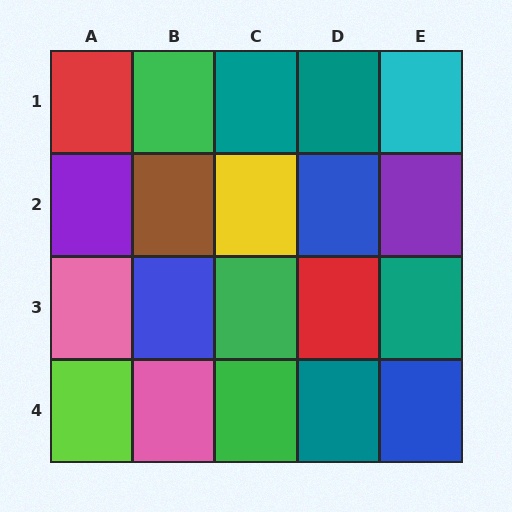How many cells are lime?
1 cell is lime.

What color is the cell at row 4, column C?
Green.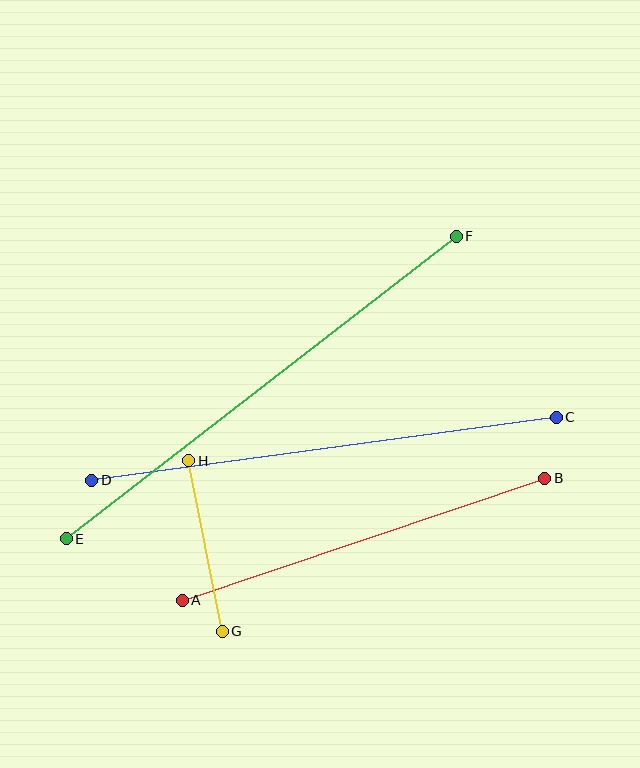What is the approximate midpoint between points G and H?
The midpoint is at approximately (206, 546) pixels.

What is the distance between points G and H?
The distance is approximately 174 pixels.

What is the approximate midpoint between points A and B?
The midpoint is at approximately (364, 539) pixels.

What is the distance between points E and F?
The distance is approximately 493 pixels.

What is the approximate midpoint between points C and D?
The midpoint is at approximately (324, 449) pixels.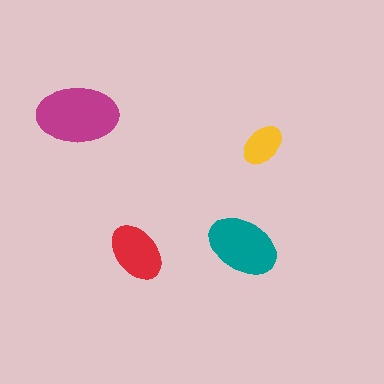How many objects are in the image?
There are 4 objects in the image.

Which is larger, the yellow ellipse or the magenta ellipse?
The magenta one.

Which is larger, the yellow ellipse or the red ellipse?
The red one.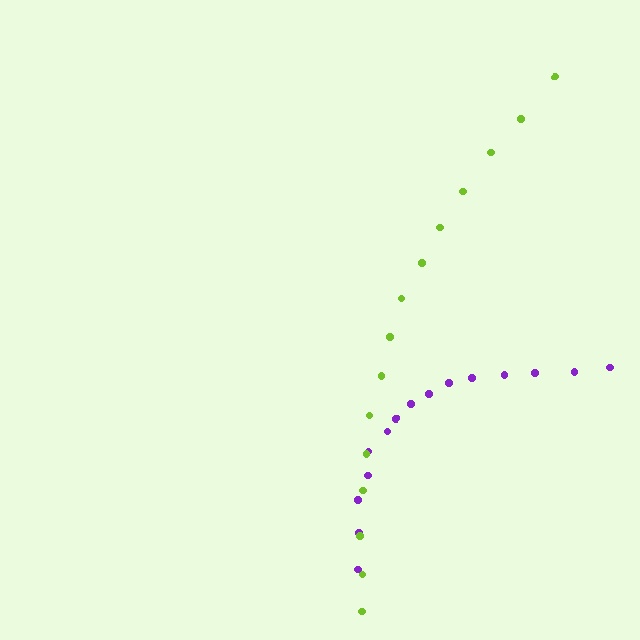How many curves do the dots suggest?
There are 2 distinct paths.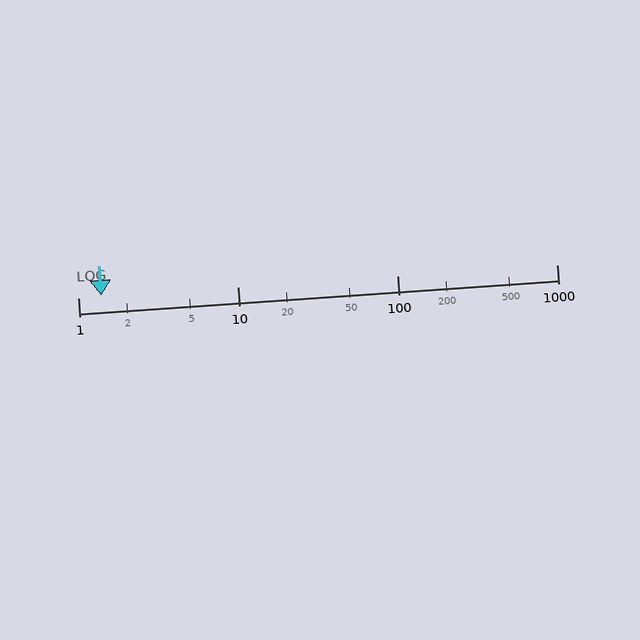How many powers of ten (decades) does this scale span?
The scale spans 3 decades, from 1 to 1000.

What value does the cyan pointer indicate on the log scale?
The pointer indicates approximately 1.4.